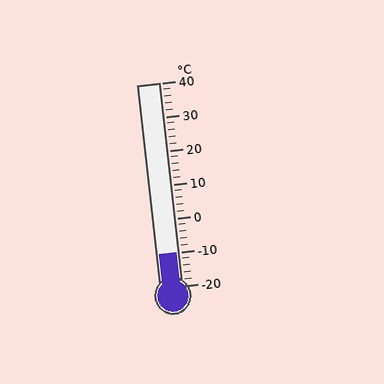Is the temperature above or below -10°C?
The temperature is at -10°C.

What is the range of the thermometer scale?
The thermometer scale ranges from -20°C to 40°C.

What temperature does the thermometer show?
The thermometer shows approximately -10°C.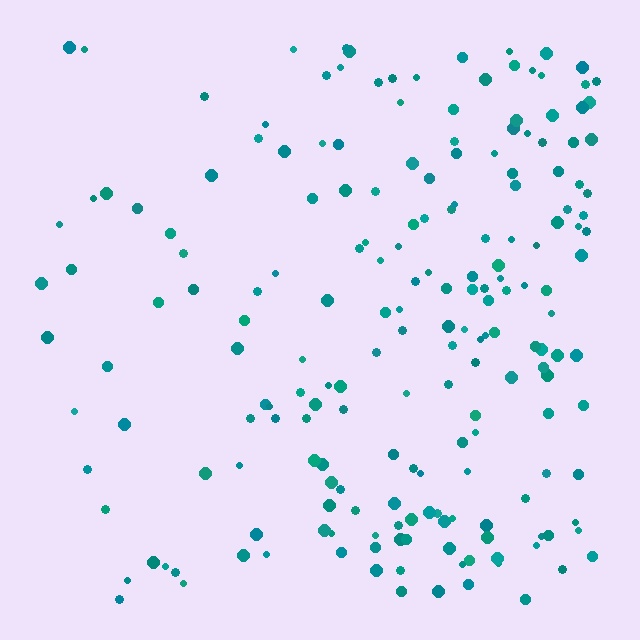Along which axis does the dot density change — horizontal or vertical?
Horizontal.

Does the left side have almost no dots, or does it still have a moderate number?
Still a moderate number, just noticeably fewer than the right.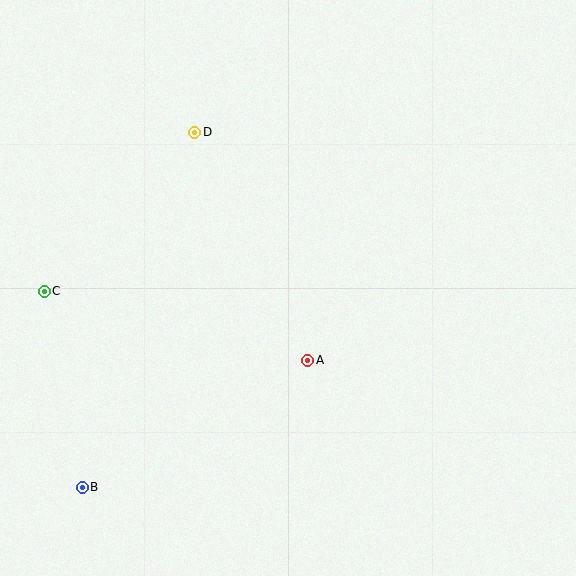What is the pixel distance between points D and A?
The distance between D and A is 254 pixels.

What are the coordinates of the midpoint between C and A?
The midpoint between C and A is at (176, 326).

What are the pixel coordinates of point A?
Point A is at (308, 360).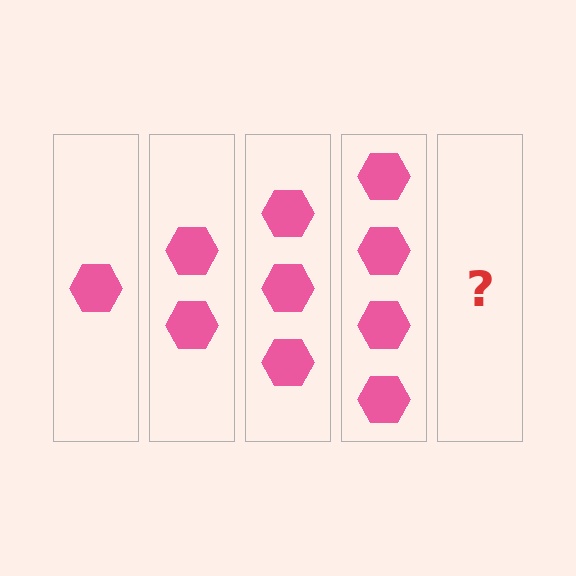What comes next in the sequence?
The next element should be 5 hexagons.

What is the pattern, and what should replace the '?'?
The pattern is that each step adds one more hexagon. The '?' should be 5 hexagons.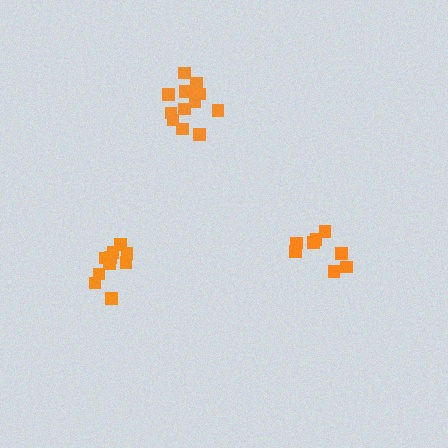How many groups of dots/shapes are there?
There are 3 groups.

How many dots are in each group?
Group 1: 13 dots, Group 2: 10 dots, Group 3: 8 dots (31 total).